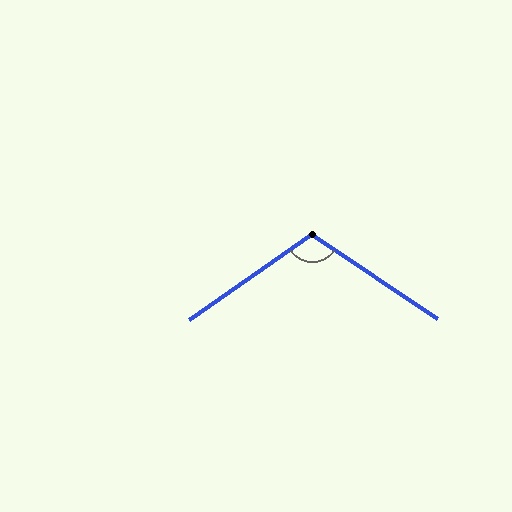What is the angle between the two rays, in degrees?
Approximately 111 degrees.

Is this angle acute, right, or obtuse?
It is obtuse.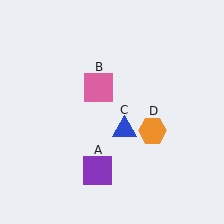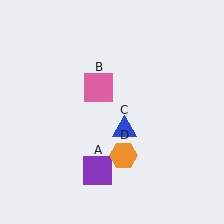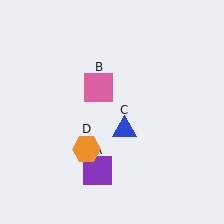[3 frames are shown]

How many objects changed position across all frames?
1 object changed position: orange hexagon (object D).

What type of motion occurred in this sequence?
The orange hexagon (object D) rotated clockwise around the center of the scene.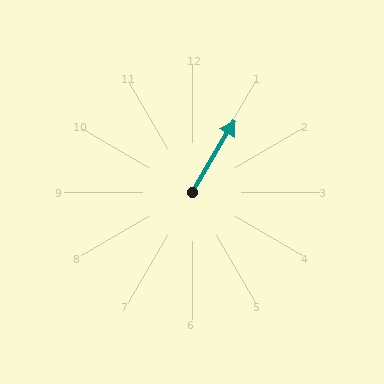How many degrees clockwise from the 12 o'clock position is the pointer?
Approximately 31 degrees.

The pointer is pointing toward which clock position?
Roughly 1 o'clock.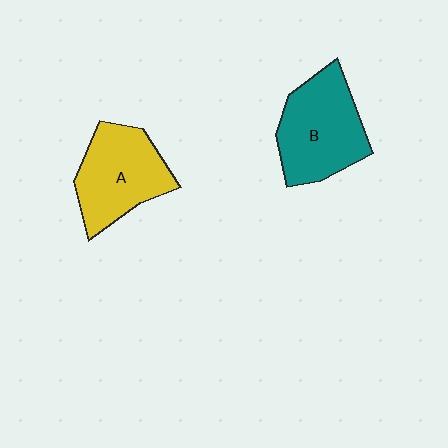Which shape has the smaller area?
Shape A (yellow).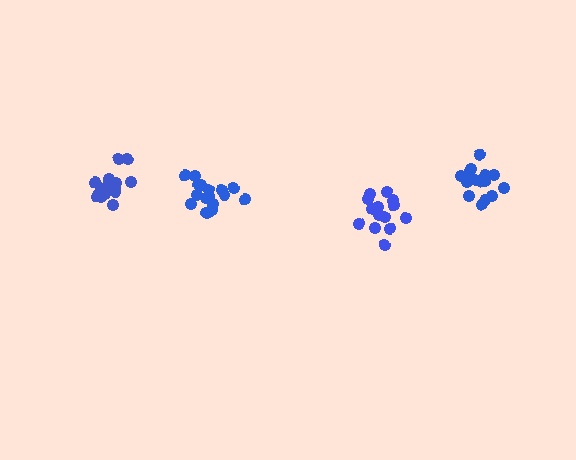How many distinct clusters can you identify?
There are 4 distinct clusters.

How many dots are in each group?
Group 1: 16 dots, Group 2: 15 dots, Group 3: 14 dots, Group 4: 16 dots (61 total).